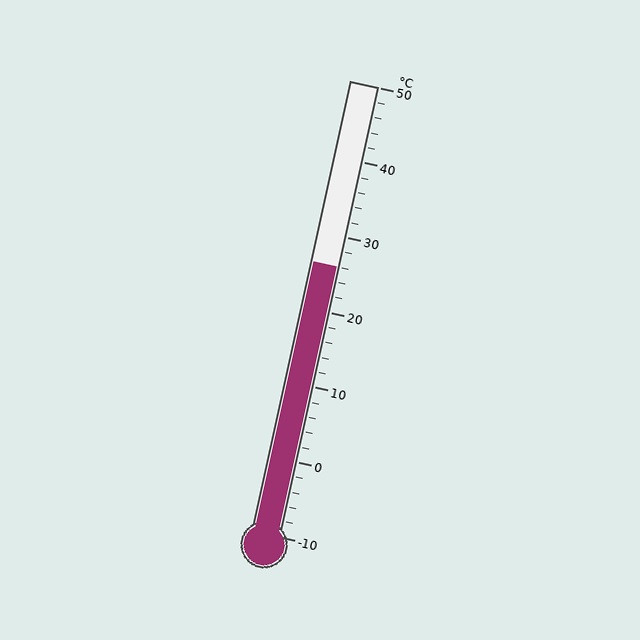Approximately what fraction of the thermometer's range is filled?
The thermometer is filled to approximately 60% of its range.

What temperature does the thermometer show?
The thermometer shows approximately 26°C.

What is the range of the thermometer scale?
The thermometer scale ranges from -10°C to 50°C.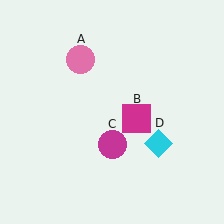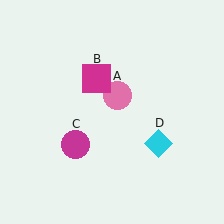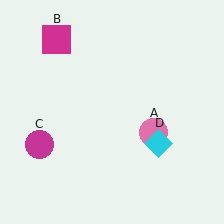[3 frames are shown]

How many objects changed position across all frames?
3 objects changed position: pink circle (object A), magenta square (object B), magenta circle (object C).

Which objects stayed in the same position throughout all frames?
Cyan diamond (object D) remained stationary.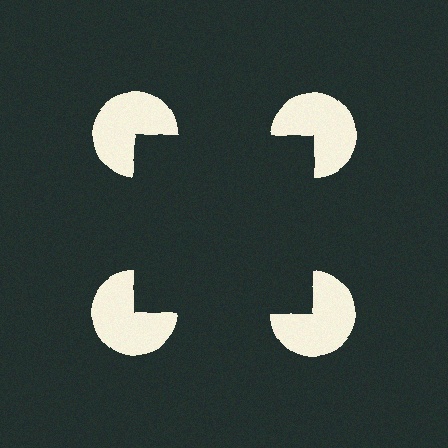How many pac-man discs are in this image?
There are 4 — one at each vertex of the illusory square.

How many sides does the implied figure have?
4 sides.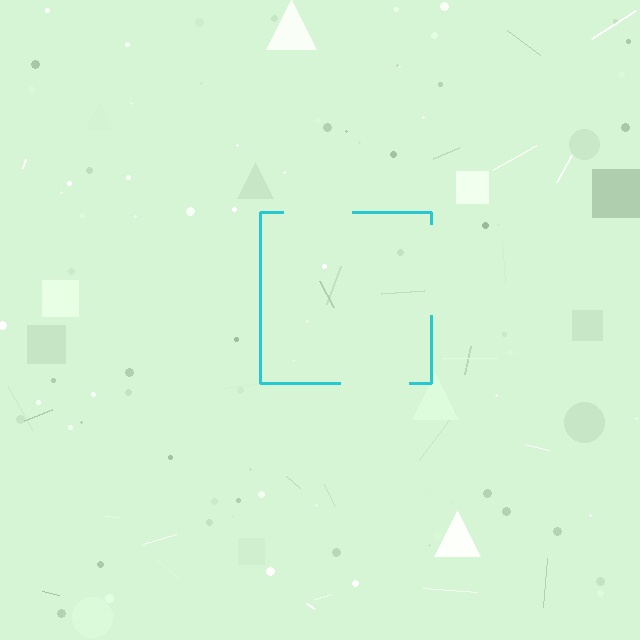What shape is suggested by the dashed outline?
The dashed outline suggests a square.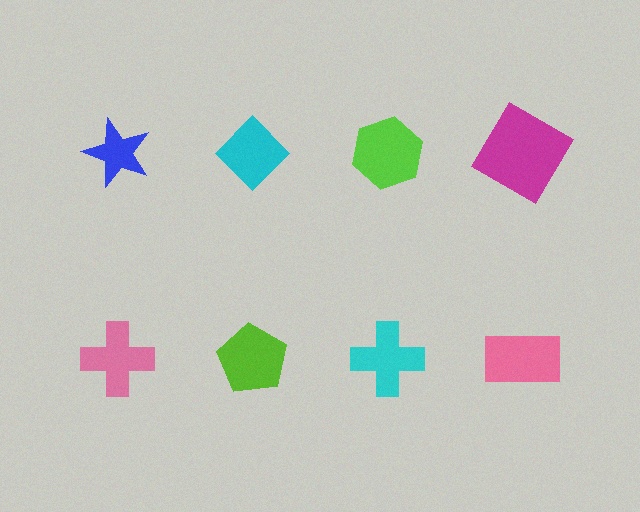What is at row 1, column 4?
A magenta diamond.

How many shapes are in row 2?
4 shapes.